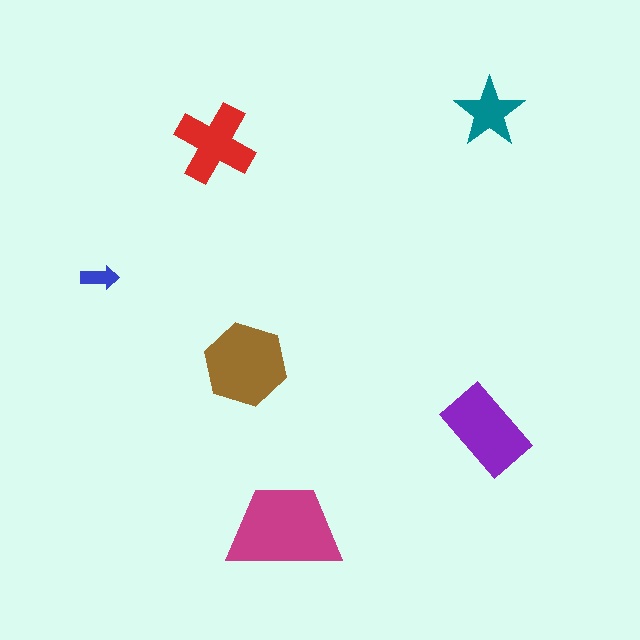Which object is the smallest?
The blue arrow.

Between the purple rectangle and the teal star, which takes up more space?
The purple rectangle.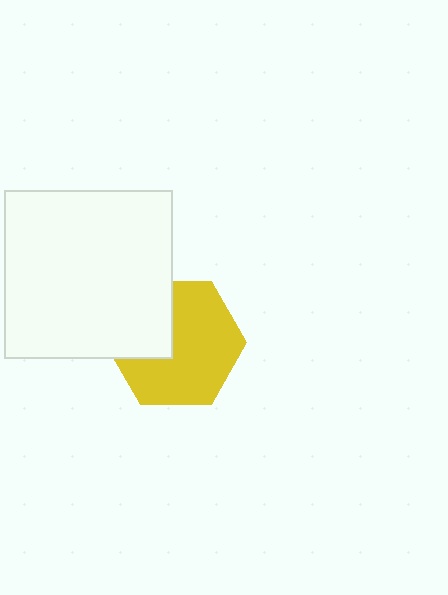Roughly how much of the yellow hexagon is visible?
Most of it is visible (roughly 68%).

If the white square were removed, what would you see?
You would see the complete yellow hexagon.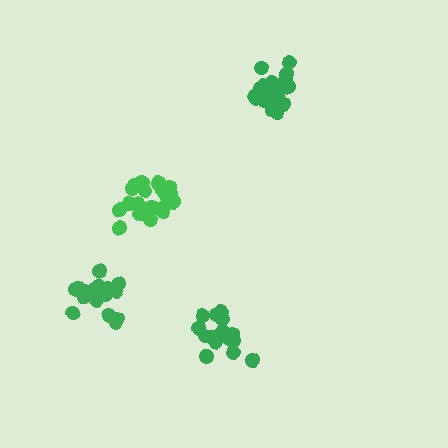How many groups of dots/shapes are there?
There are 4 groups.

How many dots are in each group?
Group 1: 20 dots, Group 2: 17 dots, Group 3: 21 dots, Group 4: 21 dots (79 total).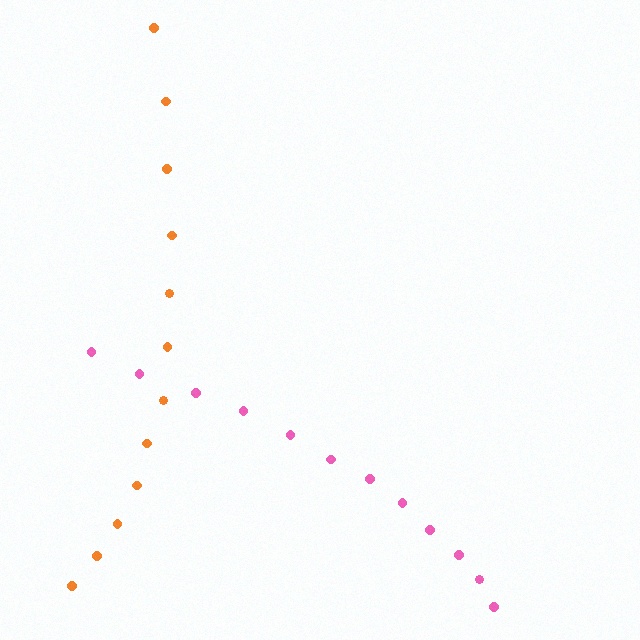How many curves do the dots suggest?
There are 2 distinct paths.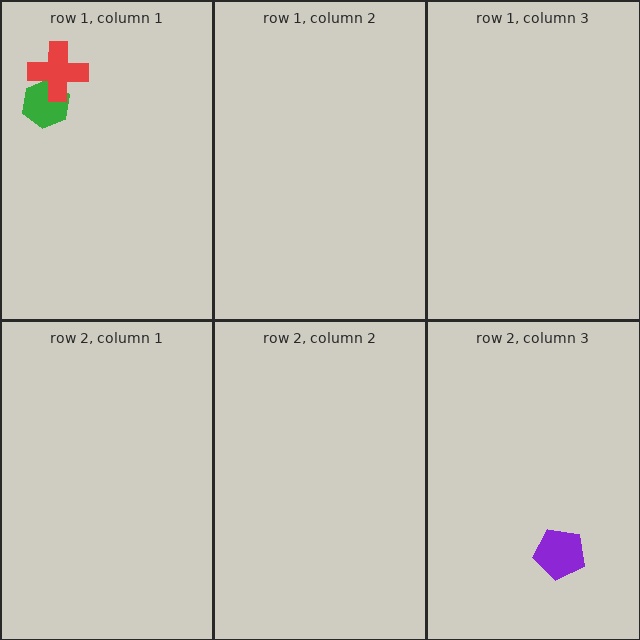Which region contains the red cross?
The row 1, column 1 region.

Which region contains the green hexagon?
The row 1, column 1 region.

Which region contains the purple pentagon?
The row 2, column 3 region.